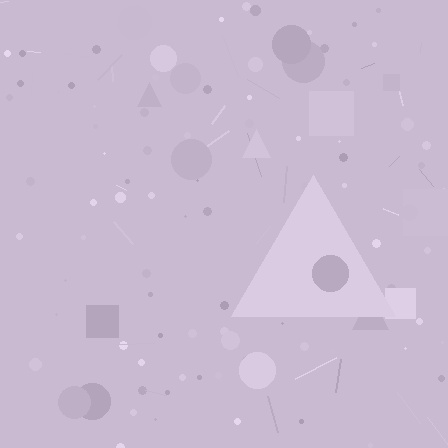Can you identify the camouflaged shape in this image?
The camouflaged shape is a triangle.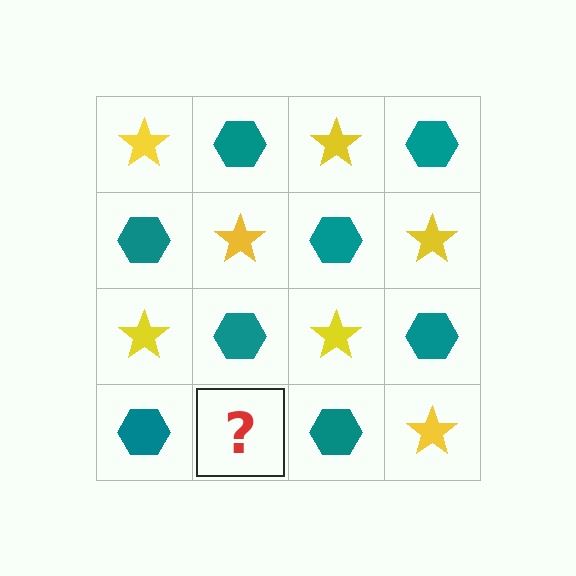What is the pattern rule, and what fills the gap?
The rule is that it alternates yellow star and teal hexagon in a checkerboard pattern. The gap should be filled with a yellow star.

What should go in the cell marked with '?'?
The missing cell should contain a yellow star.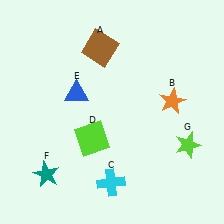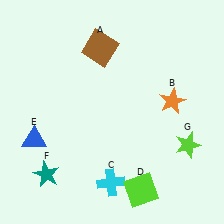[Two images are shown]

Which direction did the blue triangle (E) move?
The blue triangle (E) moved down.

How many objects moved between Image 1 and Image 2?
2 objects moved between the two images.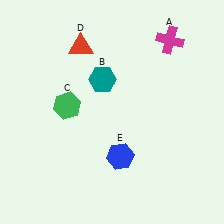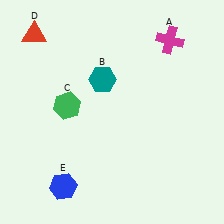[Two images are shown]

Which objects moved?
The objects that moved are: the red triangle (D), the blue hexagon (E).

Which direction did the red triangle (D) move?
The red triangle (D) moved left.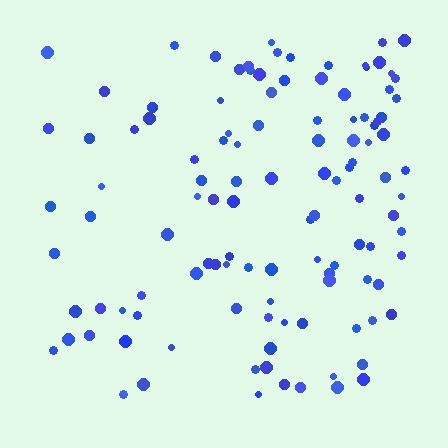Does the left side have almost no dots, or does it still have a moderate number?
Still a moderate number, just noticeably fewer than the right.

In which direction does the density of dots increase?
From left to right, with the right side densest.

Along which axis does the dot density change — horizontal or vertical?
Horizontal.